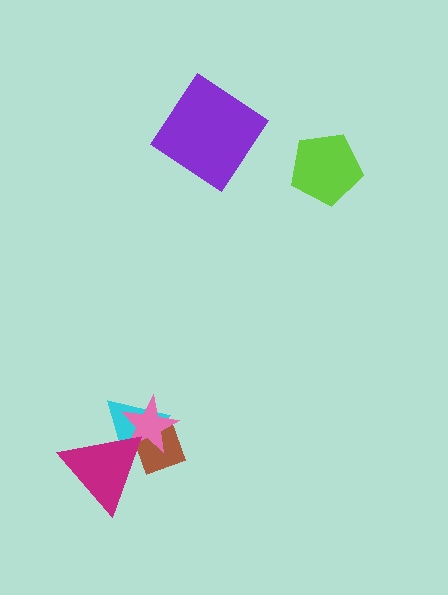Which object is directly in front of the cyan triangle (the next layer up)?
The brown diamond is directly in front of the cyan triangle.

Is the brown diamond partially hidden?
Yes, it is partially covered by another shape.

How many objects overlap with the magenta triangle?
3 objects overlap with the magenta triangle.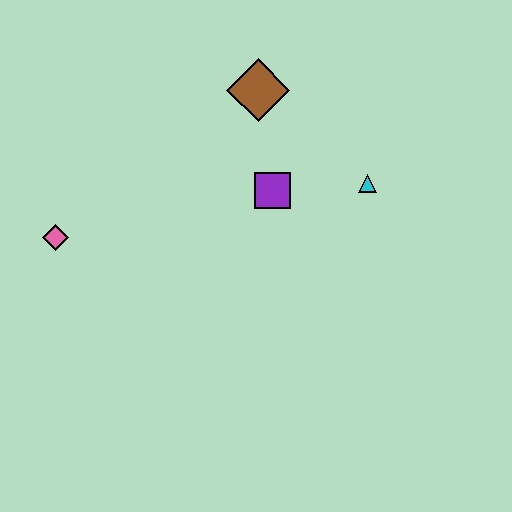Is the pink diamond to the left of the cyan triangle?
Yes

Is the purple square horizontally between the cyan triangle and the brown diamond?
Yes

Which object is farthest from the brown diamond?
The pink diamond is farthest from the brown diamond.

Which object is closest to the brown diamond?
The purple square is closest to the brown diamond.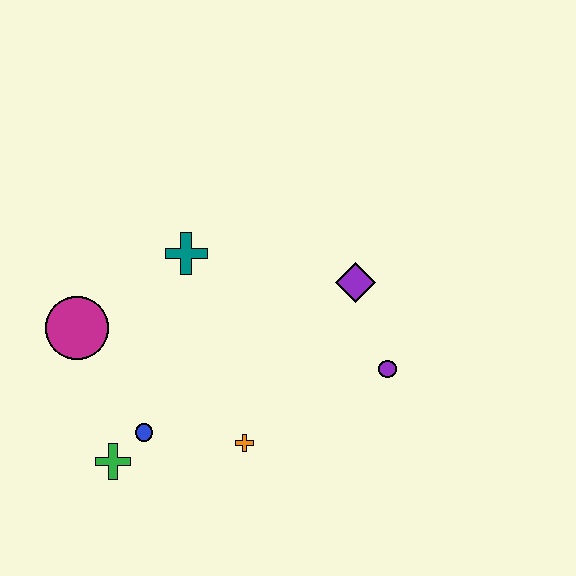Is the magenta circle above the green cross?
Yes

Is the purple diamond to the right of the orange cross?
Yes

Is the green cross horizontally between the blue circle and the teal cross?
No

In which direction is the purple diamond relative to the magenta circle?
The purple diamond is to the right of the magenta circle.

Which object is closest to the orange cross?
The blue circle is closest to the orange cross.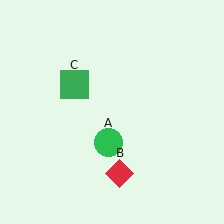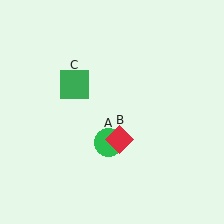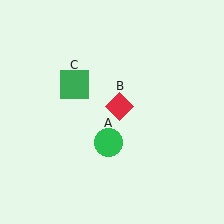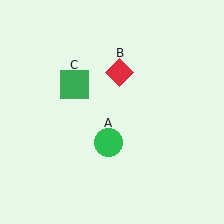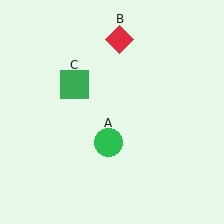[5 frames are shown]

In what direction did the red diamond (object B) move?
The red diamond (object B) moved up.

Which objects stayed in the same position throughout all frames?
Green circle (object A) and green square (object C) remained stationary.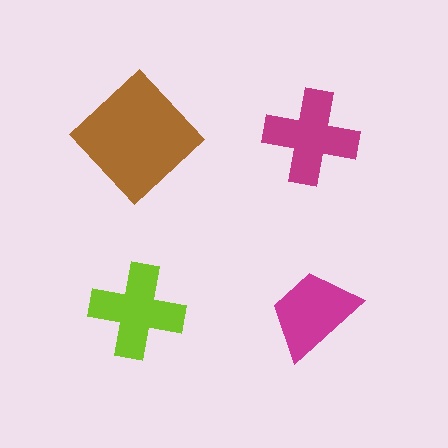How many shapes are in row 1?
2 shapes.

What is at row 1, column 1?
A brown diamond.